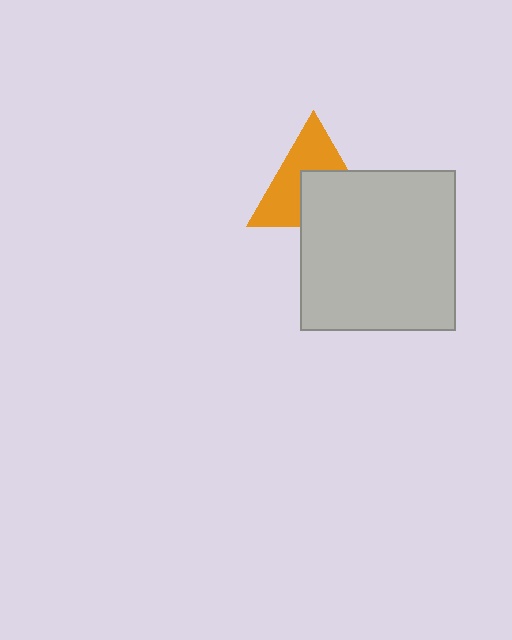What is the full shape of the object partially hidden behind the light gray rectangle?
The partially hidden object is an orange triangle.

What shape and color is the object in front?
The object in front is a light gray rectangle.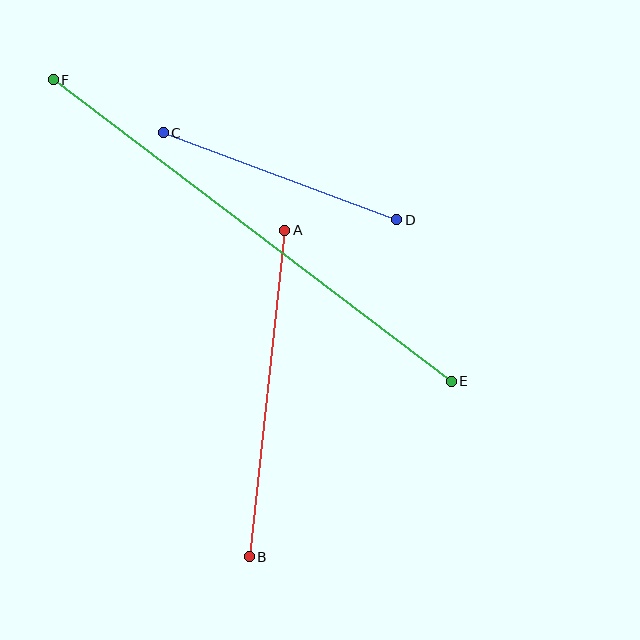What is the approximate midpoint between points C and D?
The midpoint is at approximately (280, 176) pixels.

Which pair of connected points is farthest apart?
Points E and F are farthest apart.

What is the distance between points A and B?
The distance is approximately 329 pixels.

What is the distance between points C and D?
The distance is approximately 249 pixels.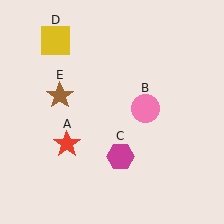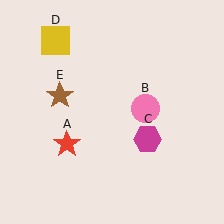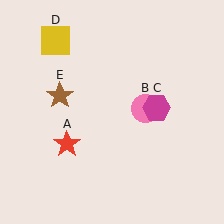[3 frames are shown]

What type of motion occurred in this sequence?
The magenta hexagon (object C) rotated counterclockwise around the center of the scene.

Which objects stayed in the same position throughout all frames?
Red star (object A) and pink circle (object B) and yellow square (object D) and brown star (object E) remained stationary.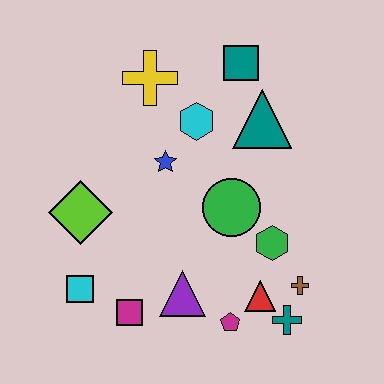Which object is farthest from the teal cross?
The yellow cross is farthest from the teal cross.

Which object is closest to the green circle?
The green hexagon is closest to the green circle.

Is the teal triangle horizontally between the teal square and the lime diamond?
No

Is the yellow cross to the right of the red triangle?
No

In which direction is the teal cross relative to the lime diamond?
The teal cross is to the right of the lime diamond.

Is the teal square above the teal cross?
Yes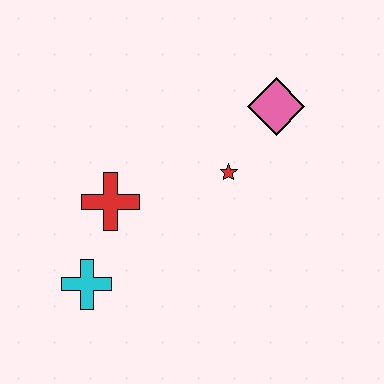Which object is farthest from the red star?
The cyan cross is farthest from the red star.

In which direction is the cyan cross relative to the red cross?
The cyan cross is below the red cross.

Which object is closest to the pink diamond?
The red star is closest to the pink diamond.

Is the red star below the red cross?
No